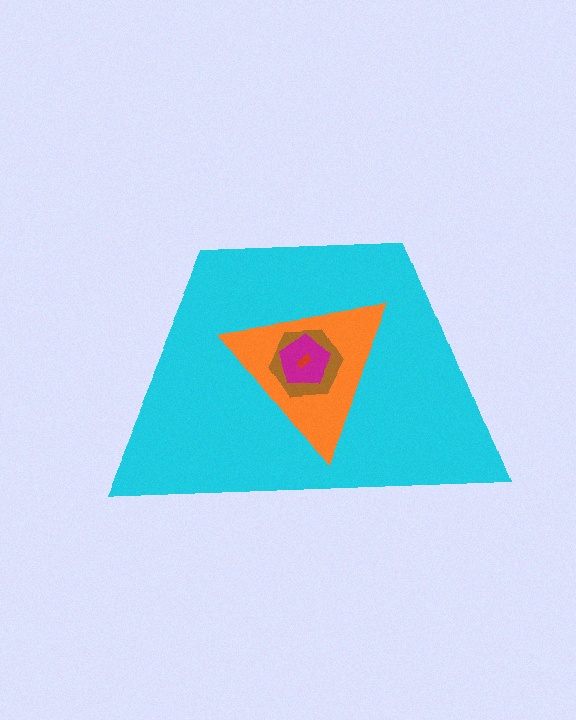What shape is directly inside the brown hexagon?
The magenta pentagon.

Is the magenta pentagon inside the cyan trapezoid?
Yes.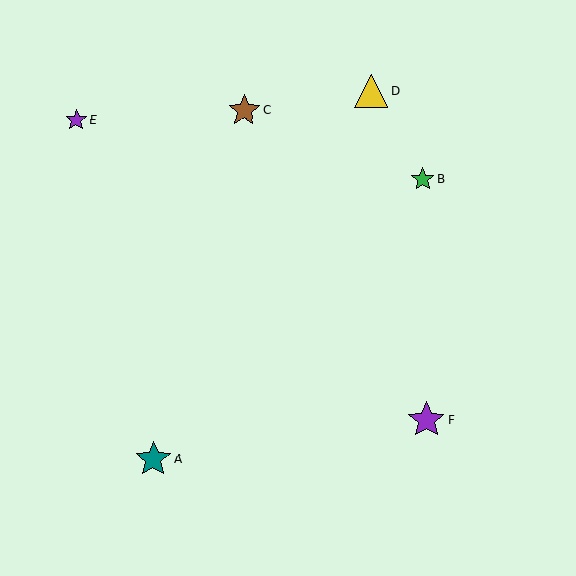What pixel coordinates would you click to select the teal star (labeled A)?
Click at (153, 459) to select the teal star A.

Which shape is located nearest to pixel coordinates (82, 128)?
The purple star (labeled E) at (76, 120) is nearest to that location.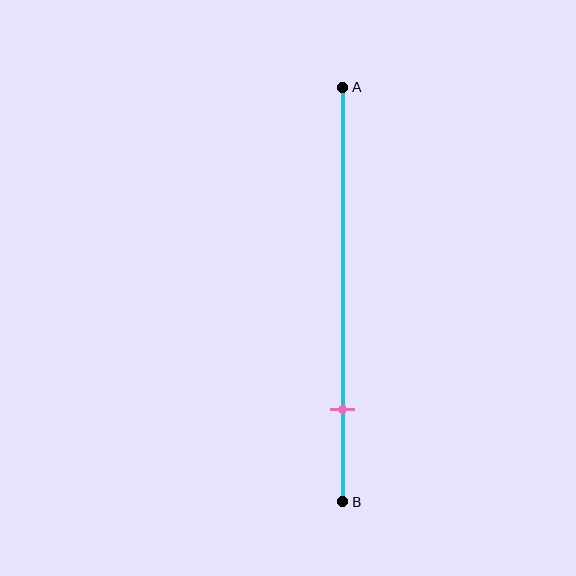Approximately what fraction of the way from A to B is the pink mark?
The pink mark is approximately 80% of the way from A to B.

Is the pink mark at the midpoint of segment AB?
No, the mark is at about 80% from A, not at the 50% midpoint.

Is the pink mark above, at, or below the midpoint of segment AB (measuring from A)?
The pink mark is below the midpoint of segment AB.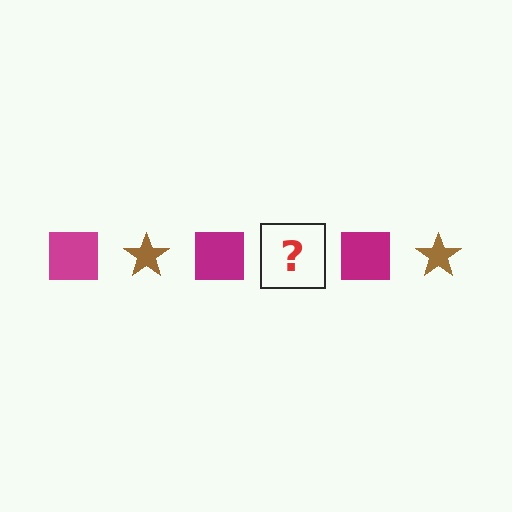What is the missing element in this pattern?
The missing element is a brown star.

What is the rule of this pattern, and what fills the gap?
The rule is that the pattern alternates between magenta square and brown star. The gap should be filled with a brown star.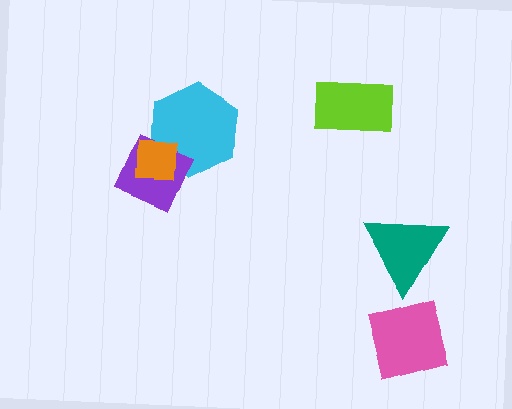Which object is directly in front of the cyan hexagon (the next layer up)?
The purple square is directly in front of the cyan hexagon.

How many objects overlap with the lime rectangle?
0 objects overlap with the lime rectangle.